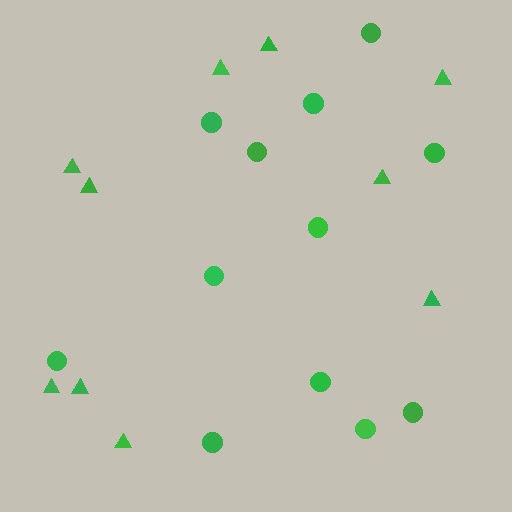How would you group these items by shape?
There are 2 groups: one group of circles (12) and one group of triangles (10).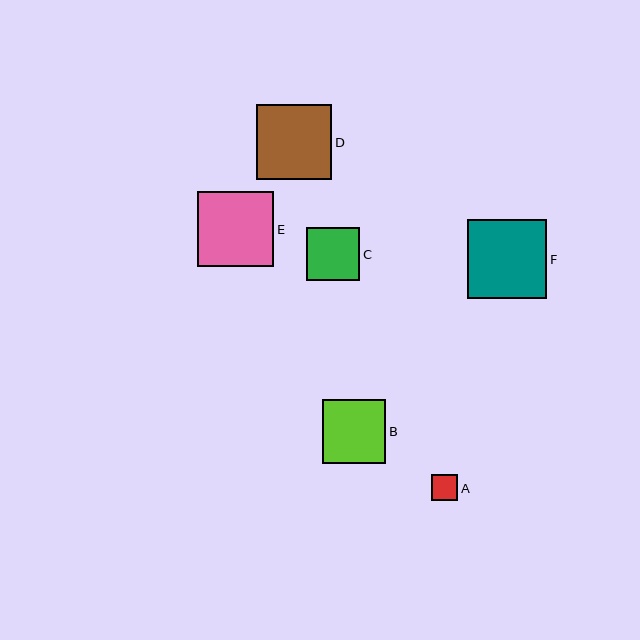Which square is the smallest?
Square A is the smallest with a size of approximately 27 pixels.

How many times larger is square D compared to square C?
Square D is approximately 1.4 times the size of square C.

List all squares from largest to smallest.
From largest to smallest: F, E, D, B, C, A.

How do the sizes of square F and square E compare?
Square F and square E are approximately the same size.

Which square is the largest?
Square F is the largest with a size of approximately 79 pixels.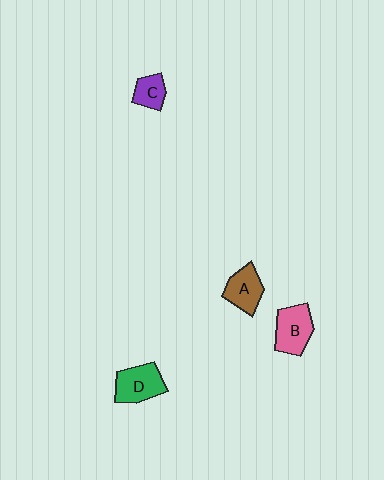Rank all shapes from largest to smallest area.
From largest to smallest: D (green), B (pink), A (brown), C (purple).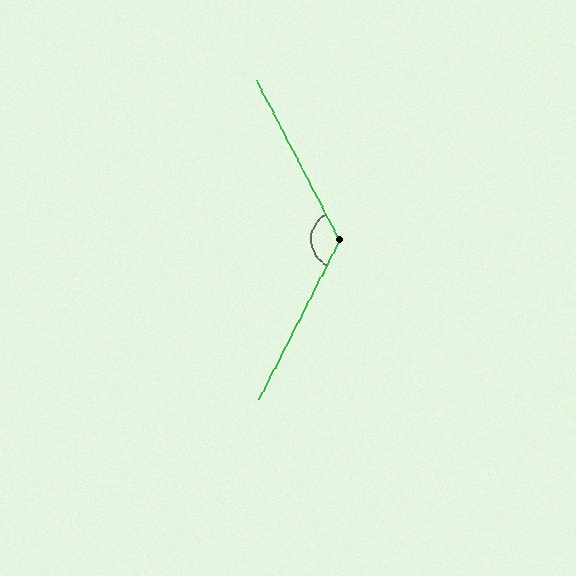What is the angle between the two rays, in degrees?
Approximately 126 degrees.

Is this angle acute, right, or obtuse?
It is obtuse.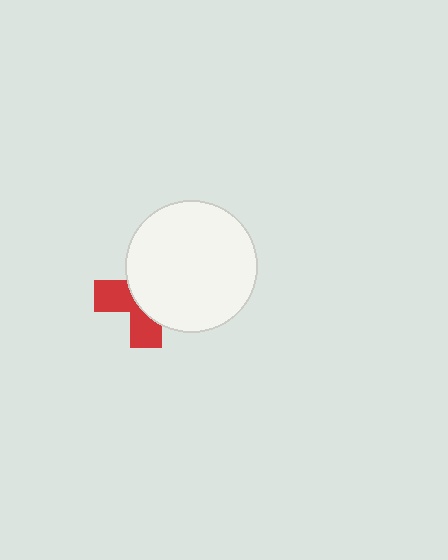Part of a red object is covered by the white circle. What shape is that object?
It is a cross.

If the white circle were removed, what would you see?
You would see the complete red cross.